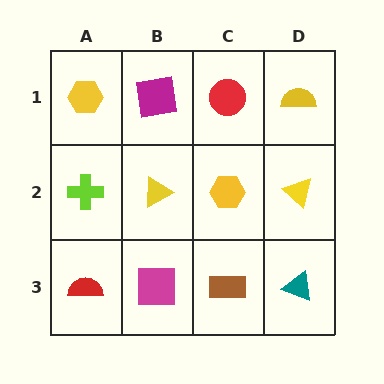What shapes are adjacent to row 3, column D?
A yellow triangle (row 2, column D), a brown rectangle (row 3, column C).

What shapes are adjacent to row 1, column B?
A yellow triangle (row 2, column B), a yellow hexagon (row 1, column A), a red circle (row 1, column C).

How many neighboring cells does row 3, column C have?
3.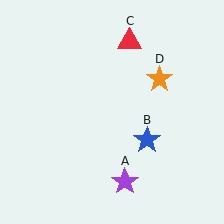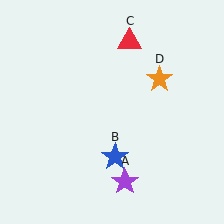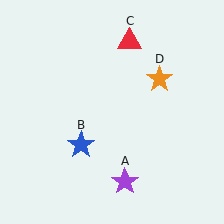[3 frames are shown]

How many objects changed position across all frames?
1 object changed position: blue star (object B).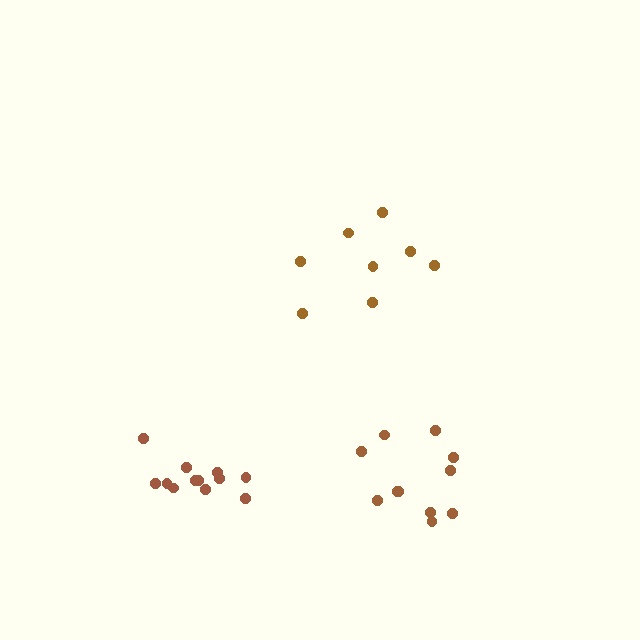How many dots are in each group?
Group 1: 8 dots, Group 2: 11 dots, Group 3: 12 dots (31 total).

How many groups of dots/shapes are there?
There are 3 groups.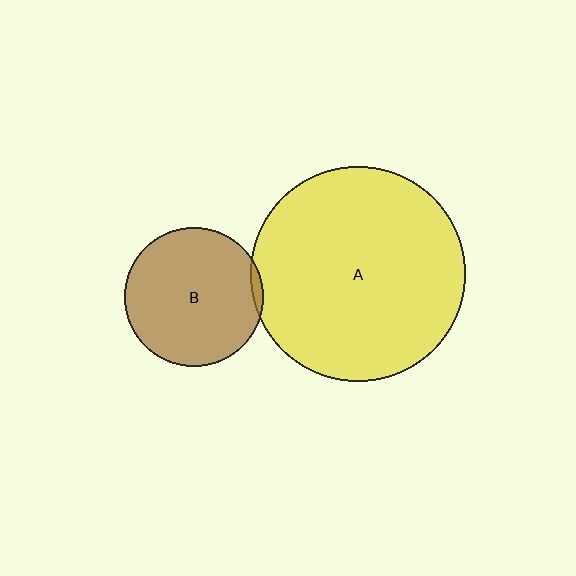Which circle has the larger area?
Circle A (yellow).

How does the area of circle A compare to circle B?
Approximately 2.4 times.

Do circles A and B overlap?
Yes.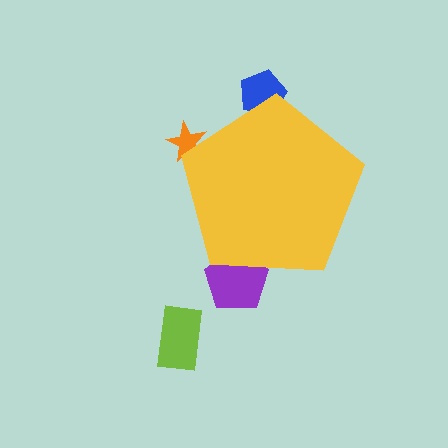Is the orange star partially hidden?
Yes, the orange star is partially hidden behind the yellow pentagon.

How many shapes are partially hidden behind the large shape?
3 shapes are partially hidden.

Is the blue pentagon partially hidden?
Yes, the blue pentagon is partially hidden behind the yellow pentagon.